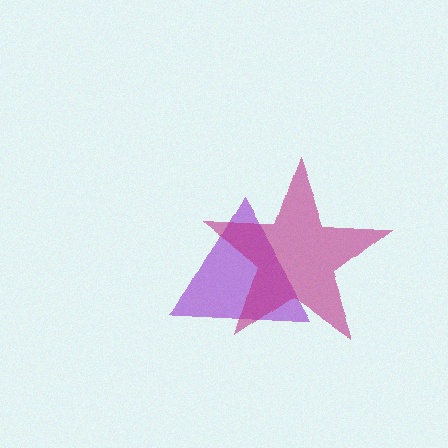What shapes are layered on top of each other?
The layered shapes are: a purple triangle, a magenta star.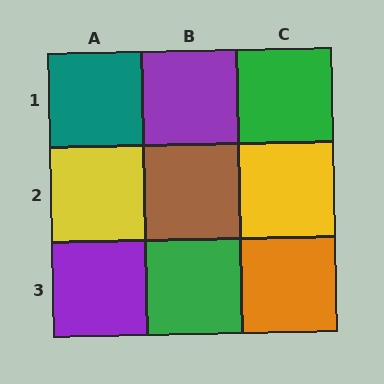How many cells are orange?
1 cell is orange.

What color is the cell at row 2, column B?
Brown.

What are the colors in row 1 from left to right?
Teal, purple, green.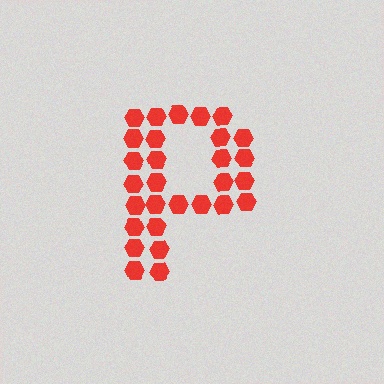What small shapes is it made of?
It is made of small hexagons.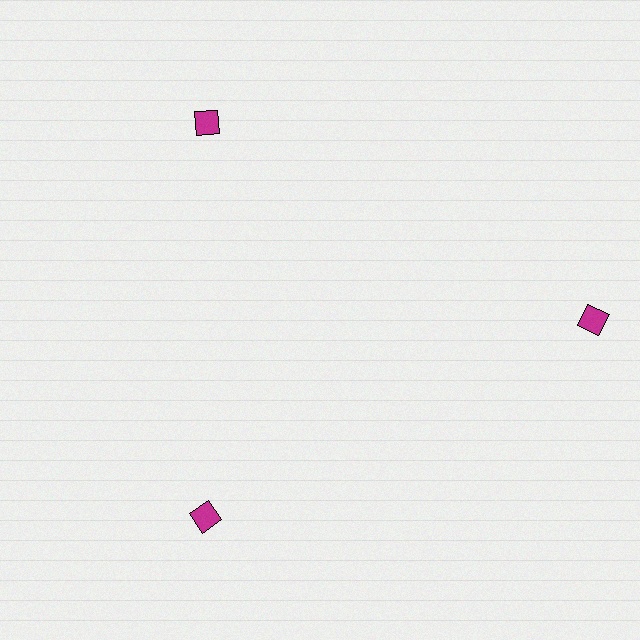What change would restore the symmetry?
The symmetry would be restored by moving it inward, back onto the ring so that all 3 diamonds sit at equal angles and equal distance from the center.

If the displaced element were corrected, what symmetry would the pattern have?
It would have 3-fold rotational symmetry — the pattern would map onto itself every 120 degrees.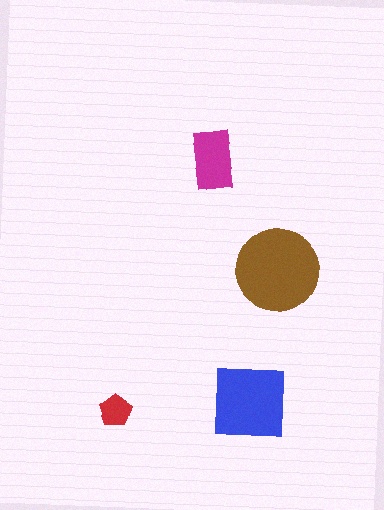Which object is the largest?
The brown circle.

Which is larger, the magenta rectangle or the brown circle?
The brown circle.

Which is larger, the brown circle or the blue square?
The brown circle.